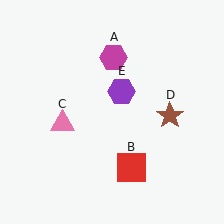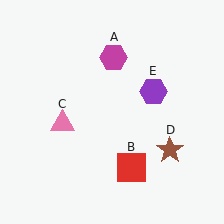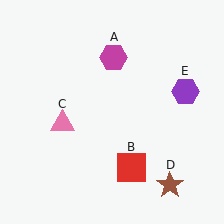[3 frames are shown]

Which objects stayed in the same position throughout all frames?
Magenta hexagon (object A) and red square (object B) and pink triangle (object C) remained stationary.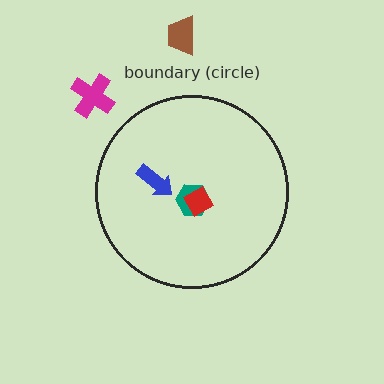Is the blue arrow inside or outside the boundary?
Inside.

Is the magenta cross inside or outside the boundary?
Outside.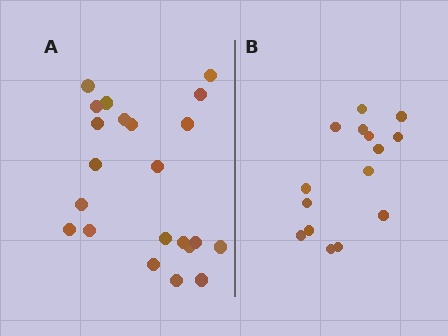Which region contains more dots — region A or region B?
Region A (the left region) has more dots.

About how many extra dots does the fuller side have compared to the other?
Region A has roughly 8 or so more dots than region B.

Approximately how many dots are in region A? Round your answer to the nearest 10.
About 20 dots. (The exact count is 22, which rounds to 20.)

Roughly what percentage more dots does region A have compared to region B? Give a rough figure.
About 45% more.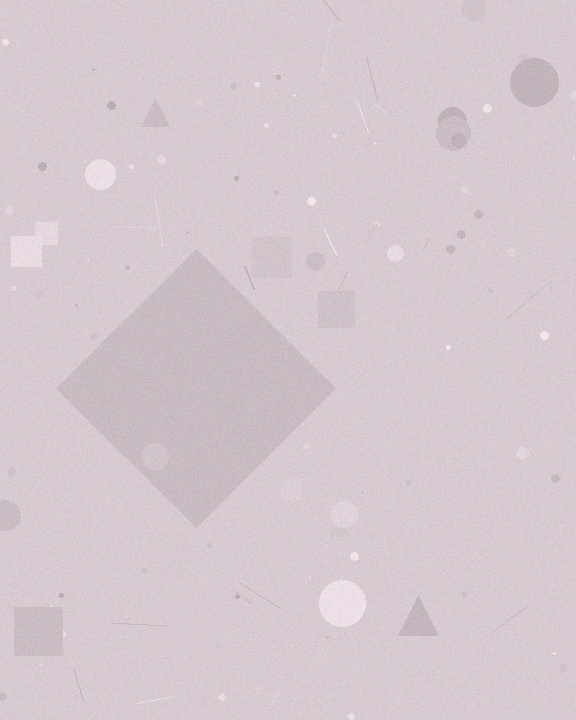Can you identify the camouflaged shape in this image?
The camouflaged shape is a diamond.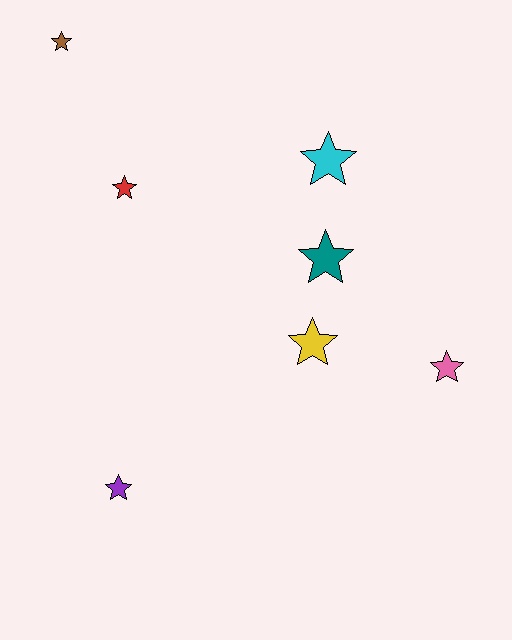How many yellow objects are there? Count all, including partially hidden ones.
There is 1 yellow object.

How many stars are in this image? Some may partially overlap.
There are 7 stars.